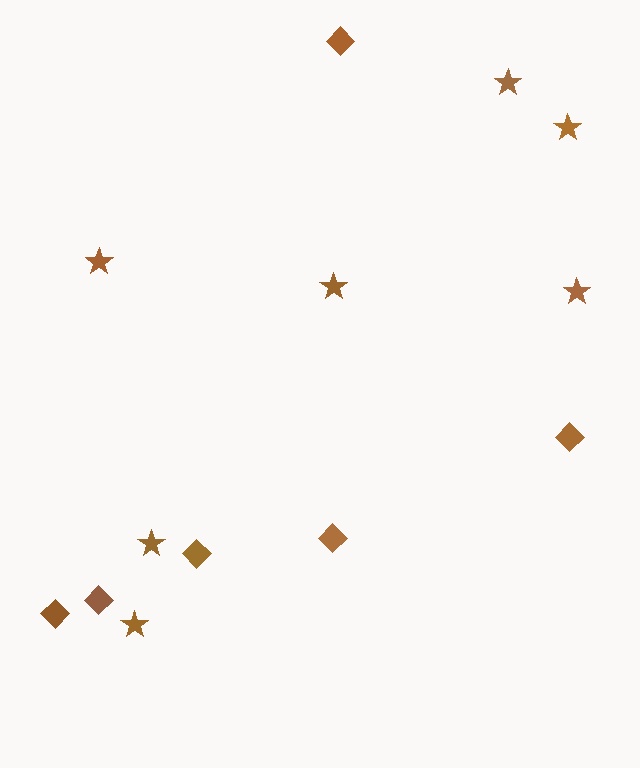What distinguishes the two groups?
There are 2 groups: one group of stars (7) and one group of diamonds (6).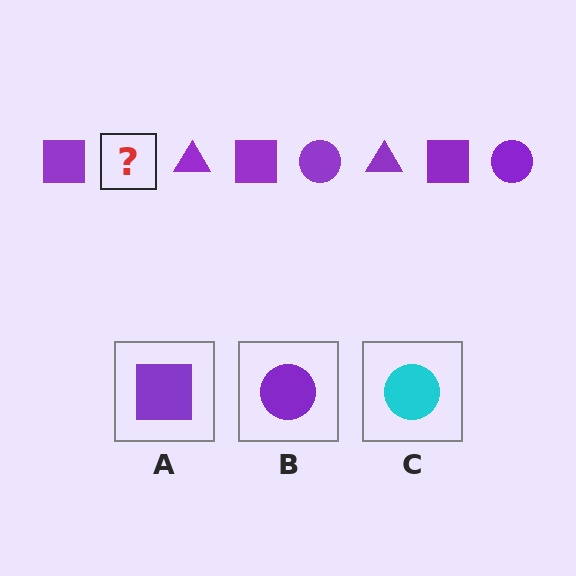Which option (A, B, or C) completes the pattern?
B.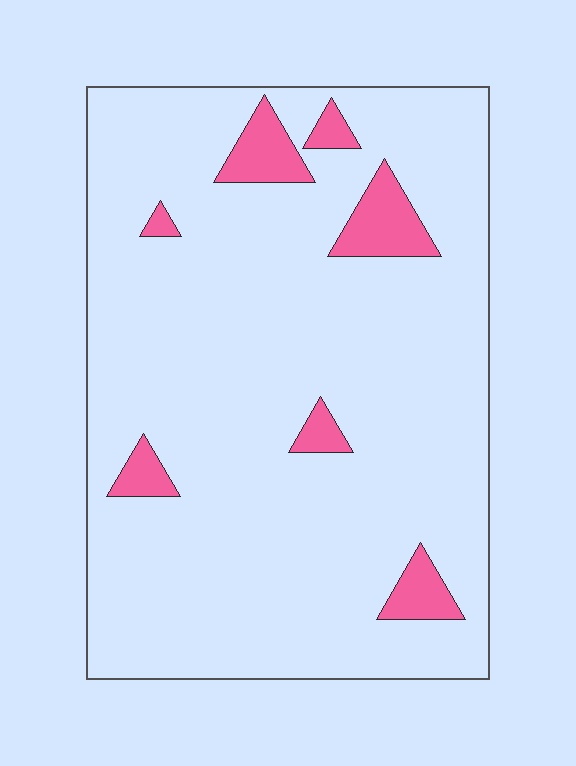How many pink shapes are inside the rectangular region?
7.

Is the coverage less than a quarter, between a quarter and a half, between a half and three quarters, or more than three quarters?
Less than a quarter.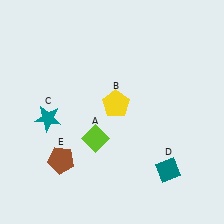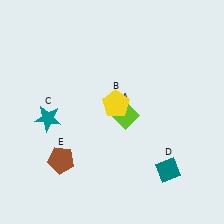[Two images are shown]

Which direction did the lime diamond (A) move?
The lime diamond (A) moved right.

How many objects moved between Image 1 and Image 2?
1 object moved between the two images.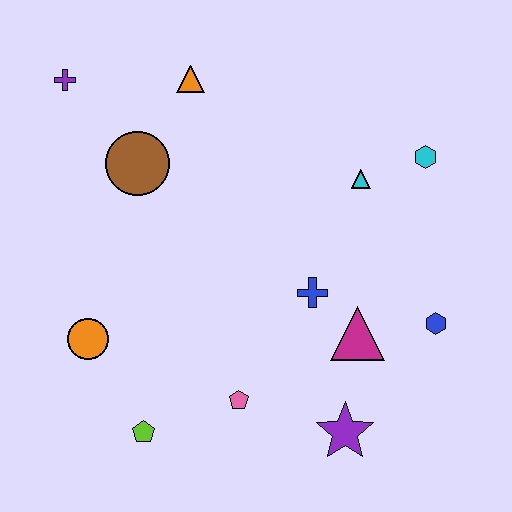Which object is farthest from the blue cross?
The purple cross is farthest from the blue cross.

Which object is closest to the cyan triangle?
The cyan hexagon is closest to the cyan triangle.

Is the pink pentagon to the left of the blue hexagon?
Yes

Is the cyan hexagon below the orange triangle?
Yes